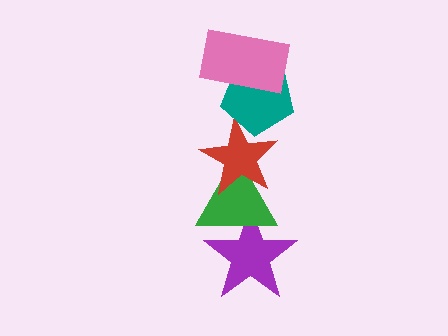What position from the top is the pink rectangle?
The pink rectangle is 1st from the top.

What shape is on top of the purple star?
The green triangle is on top of the purple star.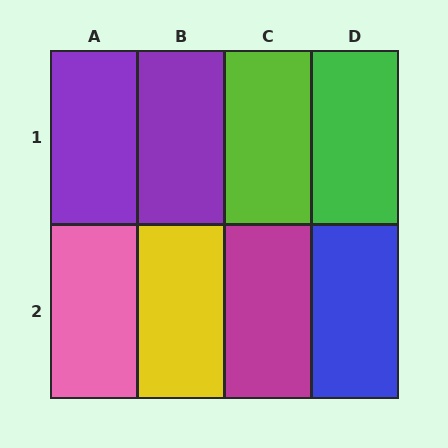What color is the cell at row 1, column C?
Lime.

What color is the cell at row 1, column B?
Purple.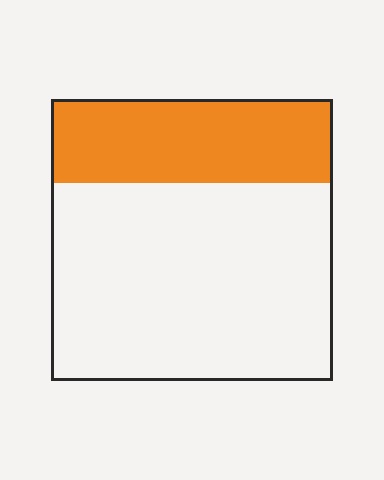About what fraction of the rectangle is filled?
About one third (1/3).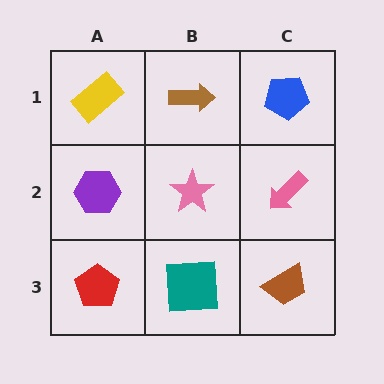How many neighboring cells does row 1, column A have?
2.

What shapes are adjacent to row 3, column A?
A purple hexagon (row 2, column A), a teal square (row 3, column B).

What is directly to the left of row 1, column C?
A brown arrow.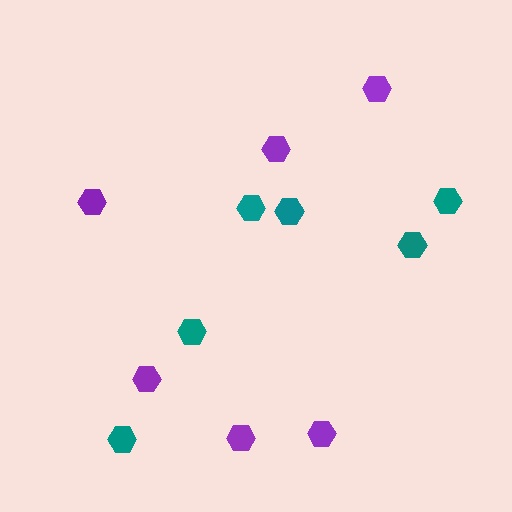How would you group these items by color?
There are 2 groups: one group of teal hexagons (6) and one group of purple hexagons (6).